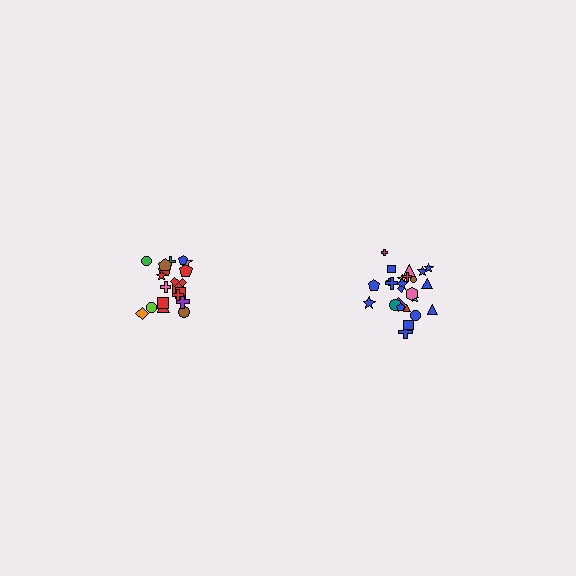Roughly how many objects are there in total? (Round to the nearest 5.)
Roughly 45 objects in total.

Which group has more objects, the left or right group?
The right group.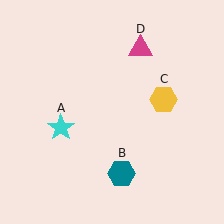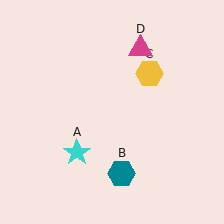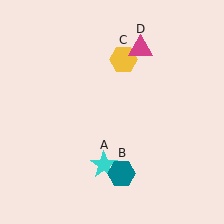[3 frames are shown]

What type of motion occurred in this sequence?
The cyan star (object A), yellow hexagon (object C) rotated counterclockwise around the center of the scene.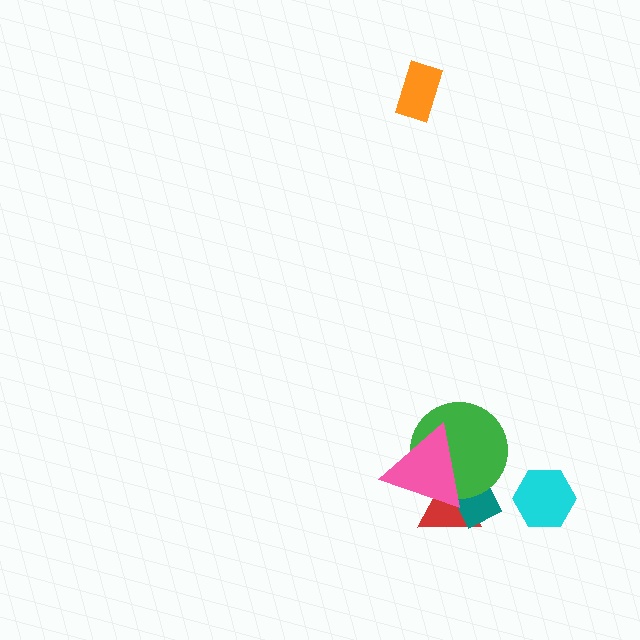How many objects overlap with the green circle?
3 objects overlap with the green circle.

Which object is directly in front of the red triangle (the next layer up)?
The teal rectangle is directly in front of the red triangle.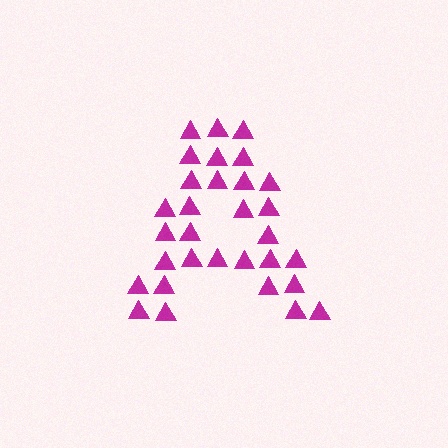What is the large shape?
The large shape is the letter A.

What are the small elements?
The small elements are triangles.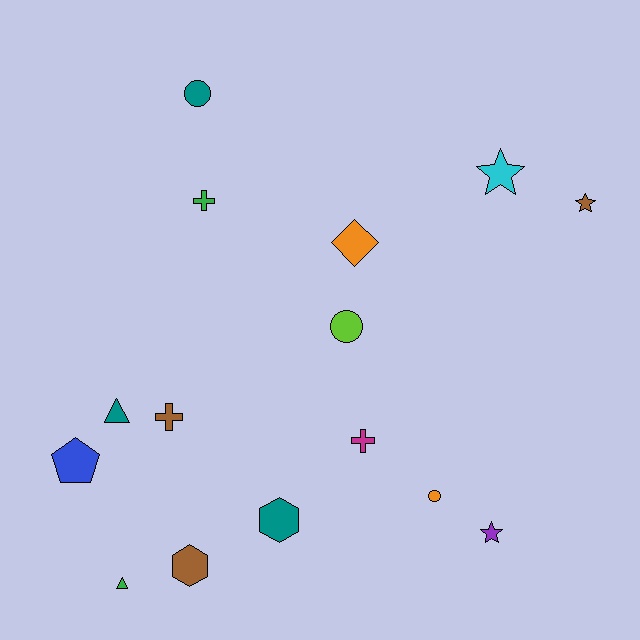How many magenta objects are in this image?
There is 1 magenta object.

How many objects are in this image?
There are 15 objects.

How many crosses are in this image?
There are 3 crosses.